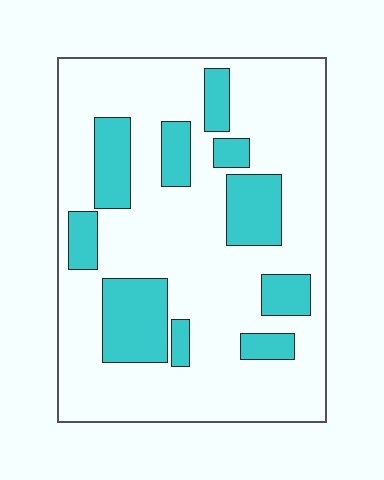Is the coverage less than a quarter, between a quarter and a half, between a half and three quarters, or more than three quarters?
Less than a quarter.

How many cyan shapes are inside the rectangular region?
10.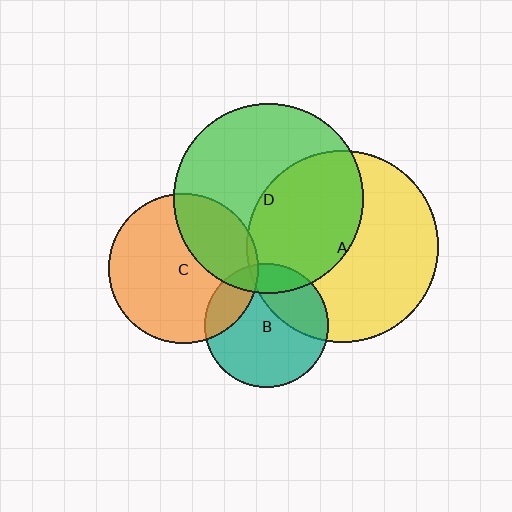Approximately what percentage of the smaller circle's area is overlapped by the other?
Approximately 30%.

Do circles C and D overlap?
Yes.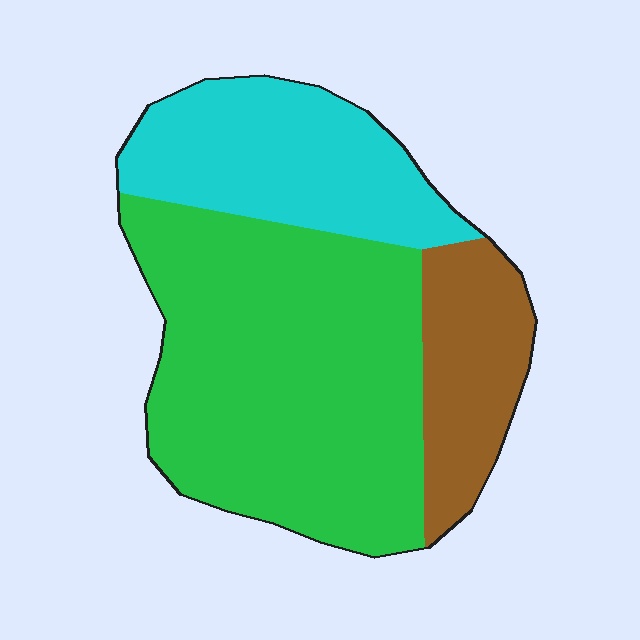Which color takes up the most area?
Green, at roughly 55%.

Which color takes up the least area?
Brown, at roughly 15%.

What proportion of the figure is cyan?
Cyan covers 26% of the figure.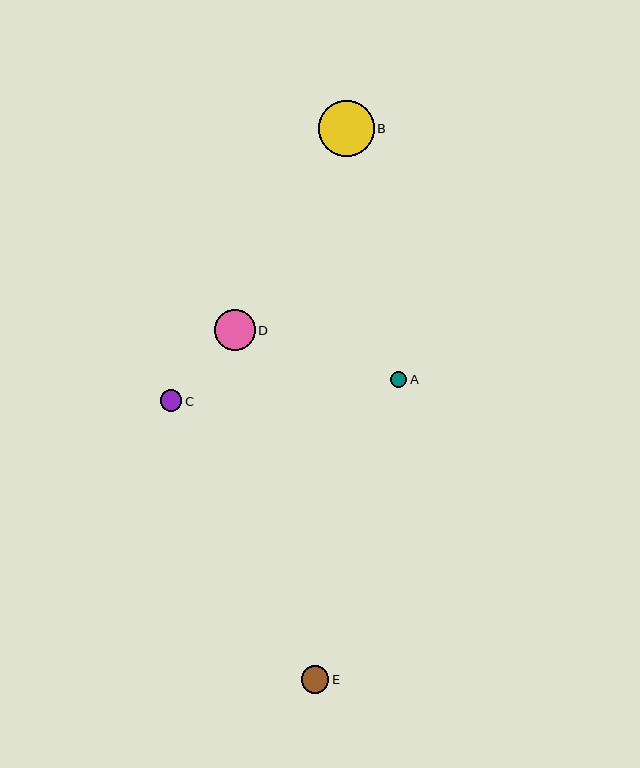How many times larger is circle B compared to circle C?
Circle B is approximately 2.6 times the size of circle C.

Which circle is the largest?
Circle B is the largest with a size of approximately 56 pixels.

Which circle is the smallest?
Circle A is the smallest with a size of approximately 16 pixels.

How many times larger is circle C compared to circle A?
Circle C is approximately 1.3 times the size of circle A.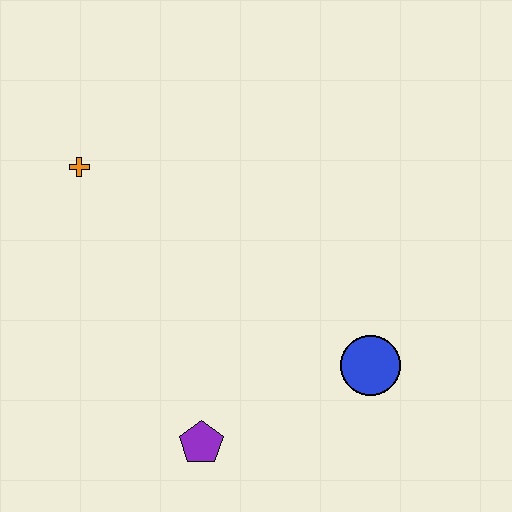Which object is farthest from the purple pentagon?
The orange cross is farthest from the purple pentagon.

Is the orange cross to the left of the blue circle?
Yes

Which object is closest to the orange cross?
The purple pentagon is closest to the orange cross.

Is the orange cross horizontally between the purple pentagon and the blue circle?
No